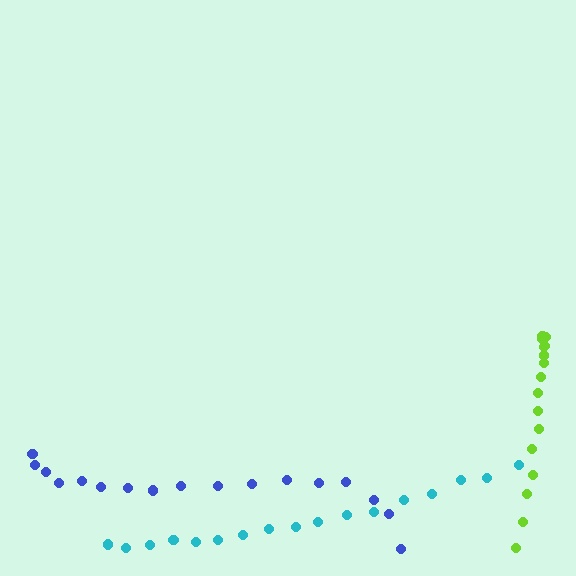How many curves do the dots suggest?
There are 3 distinct paths.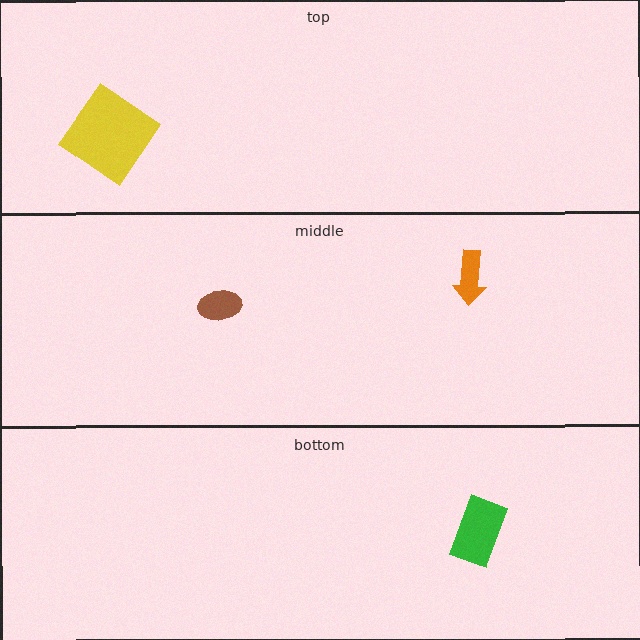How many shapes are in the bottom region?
1.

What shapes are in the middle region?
The orange arrow, the brown ellipse.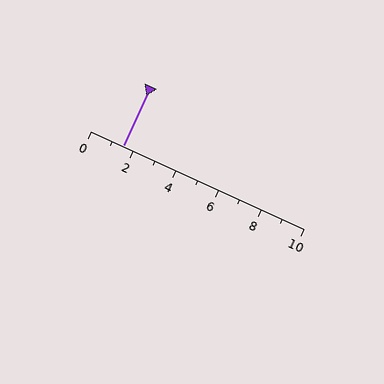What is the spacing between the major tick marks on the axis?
The major ticks are spaced 2 apart.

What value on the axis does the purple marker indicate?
The marker indicates approximately 1.5.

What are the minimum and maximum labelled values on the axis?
The axis runs from 0 to 10.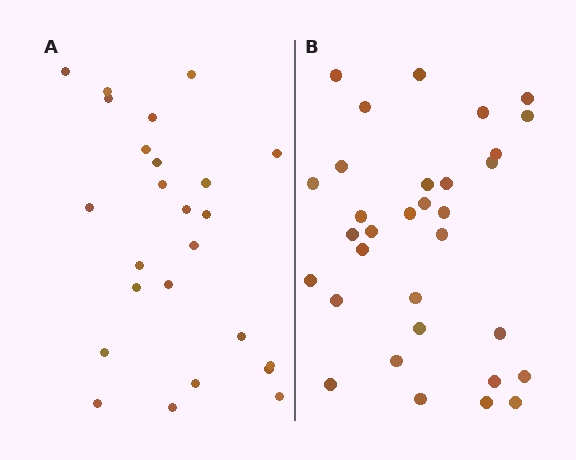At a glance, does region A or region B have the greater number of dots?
Region B (the right region) has more dots.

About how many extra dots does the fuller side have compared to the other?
Region B has roughly 8 or so more dots than region A.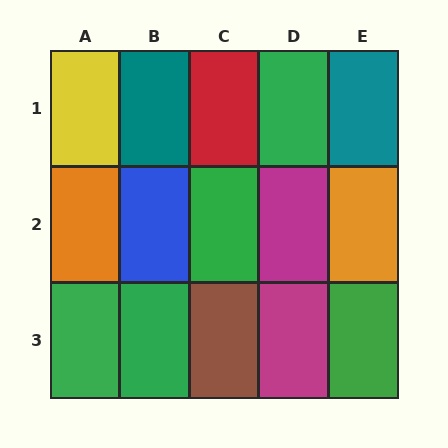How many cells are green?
5 cells are green.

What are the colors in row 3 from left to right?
Green, green, brown, magenta, green.